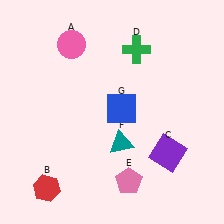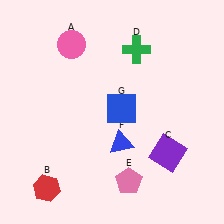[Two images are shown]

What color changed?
The triangle (F) changed from teal in Image 1 to blue in Image 2.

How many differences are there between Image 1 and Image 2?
There is 1 difference between the two images.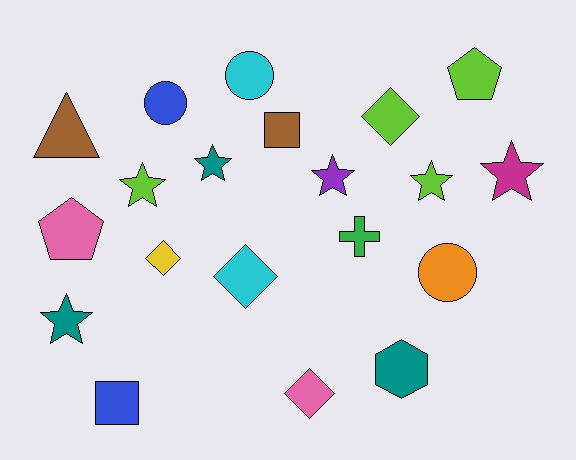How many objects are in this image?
There are 20 objects.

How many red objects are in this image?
There are no red objects.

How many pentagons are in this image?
There are 2 pentagons.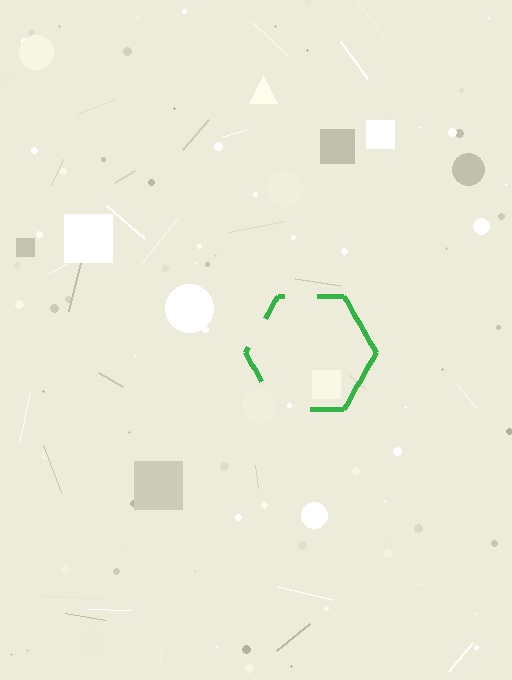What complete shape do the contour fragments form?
The contour fragments form a hexagon.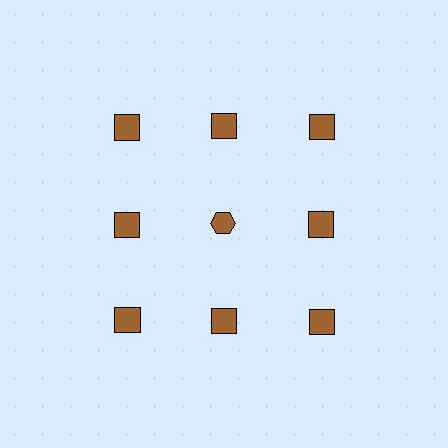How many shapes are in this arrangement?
There are 9 shapes arranged in a grid pattern.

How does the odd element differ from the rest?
It has a different shape: hexagon instead of square.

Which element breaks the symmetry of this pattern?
The brown hexagon in the second row, second from left column breaks the symmetry. All other shapes are brown squares.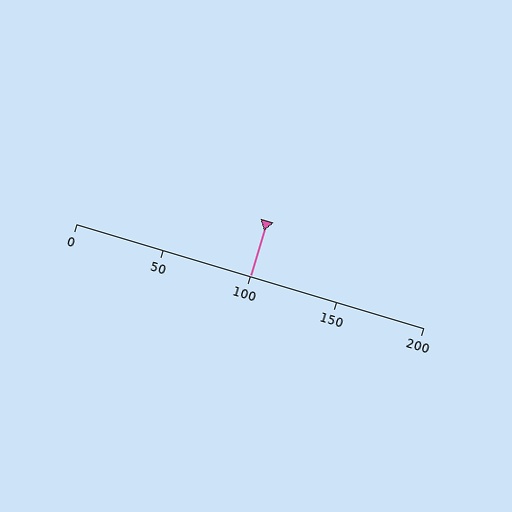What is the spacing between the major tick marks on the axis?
The major ticks are spaced 50 apart.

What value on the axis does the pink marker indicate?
The marker indicates approximately 100.